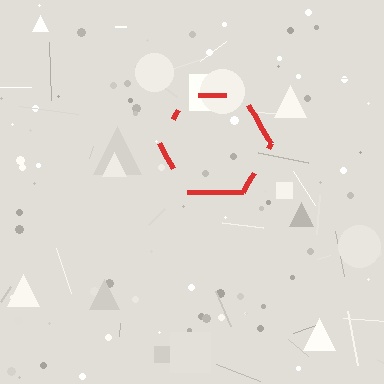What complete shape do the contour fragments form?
The contour fragments form a hexagon.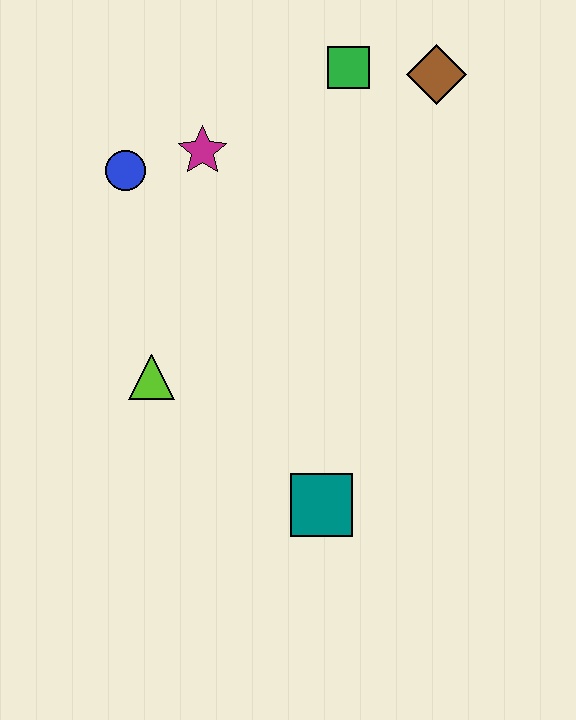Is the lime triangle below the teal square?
No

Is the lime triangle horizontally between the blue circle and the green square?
Yes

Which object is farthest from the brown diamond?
The teal square is farthest from the brown diamond.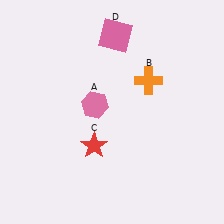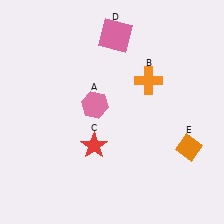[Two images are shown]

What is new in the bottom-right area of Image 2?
An orange diamond (E) was added in the bottom-right area of Image 2.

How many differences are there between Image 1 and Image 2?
There is 1 difference between the two images.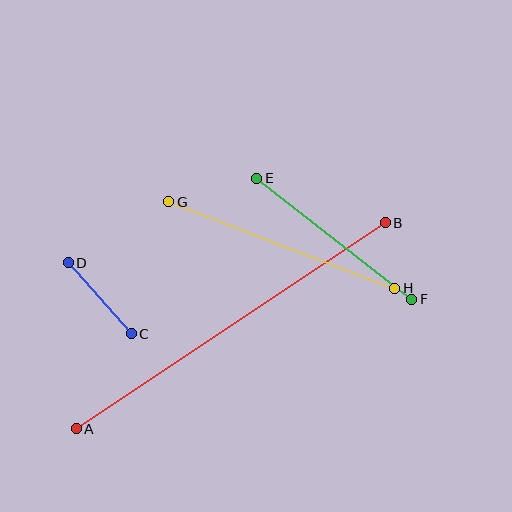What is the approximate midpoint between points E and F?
The midpoint is at approximately (334, 239) pixels.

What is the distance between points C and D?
The distance is approximately 95 pixels.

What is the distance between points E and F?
The distance is approximately 197 pixels.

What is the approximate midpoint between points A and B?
The midpoint is at approximately (231, 326) pixels.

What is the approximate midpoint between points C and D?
The midpoint is at approximately (100, 298) pixels.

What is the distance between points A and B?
The distance is approximately 371 pixels.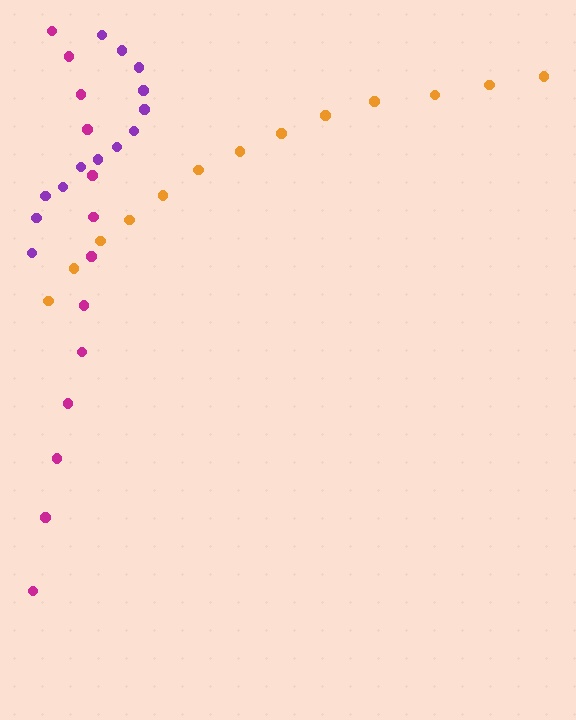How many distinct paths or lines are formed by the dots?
There are 3 distinct paths.